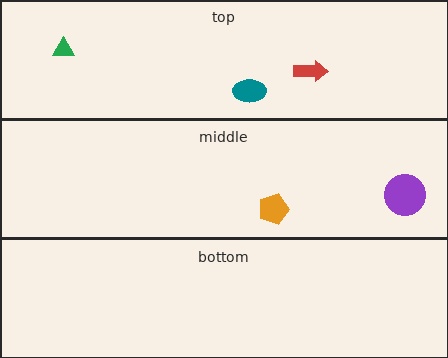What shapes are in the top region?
The green triangle, the teal ellipse, the red arrow.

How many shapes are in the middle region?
2.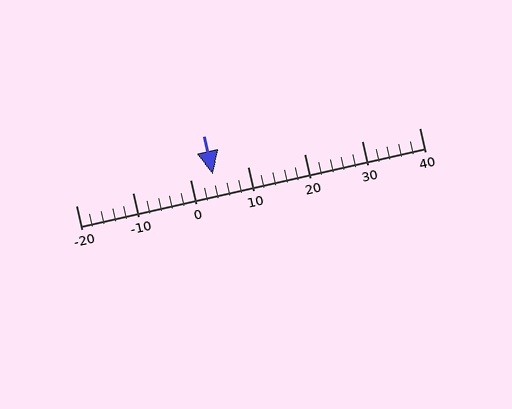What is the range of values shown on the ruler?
The ruler shows values from -20 to 40.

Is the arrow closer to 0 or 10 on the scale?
The arrow is closer to 0.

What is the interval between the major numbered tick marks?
The major tick marks are spaced 10 units apart.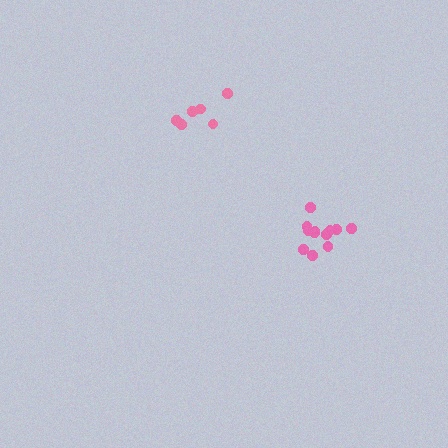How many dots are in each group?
Group 1: 12 dots, Group 2: 6 dots (18 total).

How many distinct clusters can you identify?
There are 2 distinct clusters.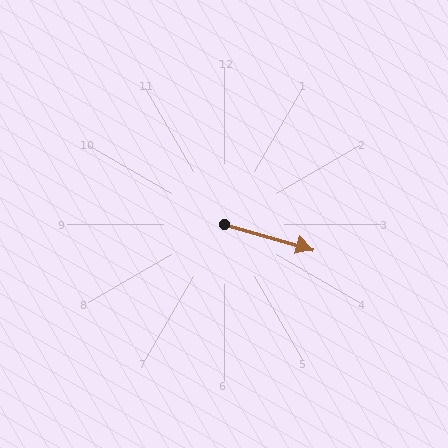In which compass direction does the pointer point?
East.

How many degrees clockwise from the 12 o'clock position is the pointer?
Approximately 106 degrees.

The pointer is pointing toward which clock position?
Roughly 4 o'clock.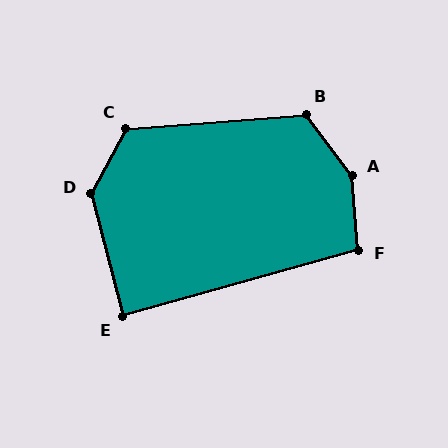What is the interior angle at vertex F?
Approximately 101 degrees (obtuse).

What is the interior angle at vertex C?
Approximately 123 degrees (obtuse).